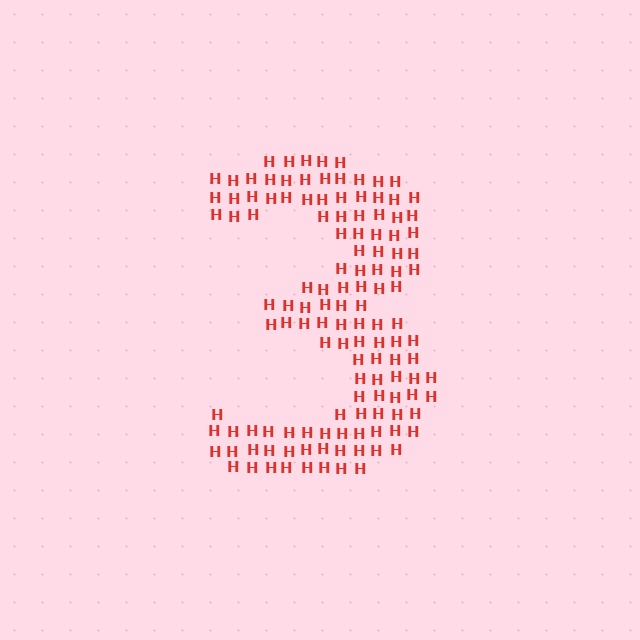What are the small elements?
The small elements are letter H's.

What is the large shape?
The large shape is the digit 3.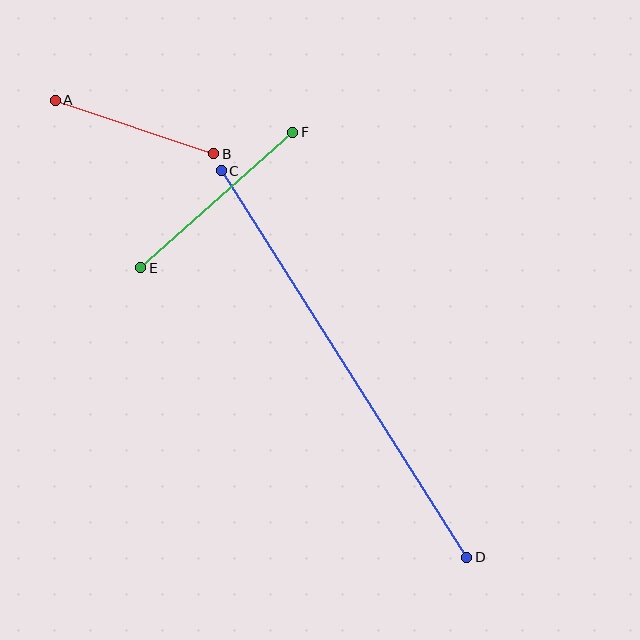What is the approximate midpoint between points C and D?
The midpoint is at approximately (344, 364) pixels.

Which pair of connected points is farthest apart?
Points C and D are farthest apart.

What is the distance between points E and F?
The distance is approximately 204 pixels.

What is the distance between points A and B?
The distance is approximately 167 pixels.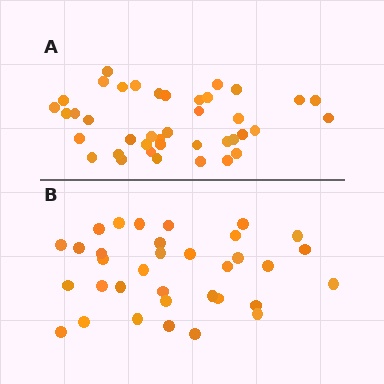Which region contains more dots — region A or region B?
Region A (the top region) has more dots.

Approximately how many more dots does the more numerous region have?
Region A has about 6 more dots than region B.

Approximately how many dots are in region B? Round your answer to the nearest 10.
About 30 dots. (The exact count is 34, which rounds to 30.)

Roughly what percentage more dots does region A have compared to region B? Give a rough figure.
About 20% more.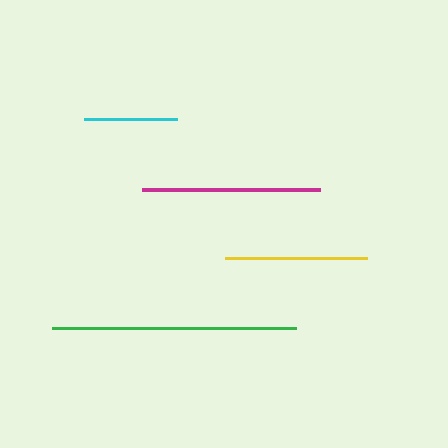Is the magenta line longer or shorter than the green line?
The green line is longer than the magenta line.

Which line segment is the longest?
The green line is the longest at approximately 244 pixels.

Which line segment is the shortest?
The cyan line is the shortest at approximately 93 pixels.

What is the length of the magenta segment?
The magenta segment is approximately 178 pixels long.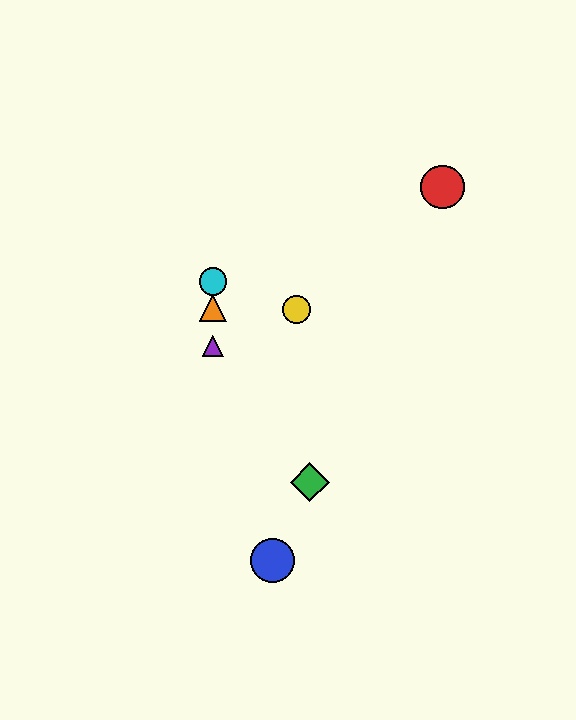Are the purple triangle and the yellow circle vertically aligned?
No, the purple triangle is at x≈213 and the yellow circle is at x≈297.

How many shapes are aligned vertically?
3 shapes (the purple triangle, the orange triangle, the cyan circle) are aligned vertically.